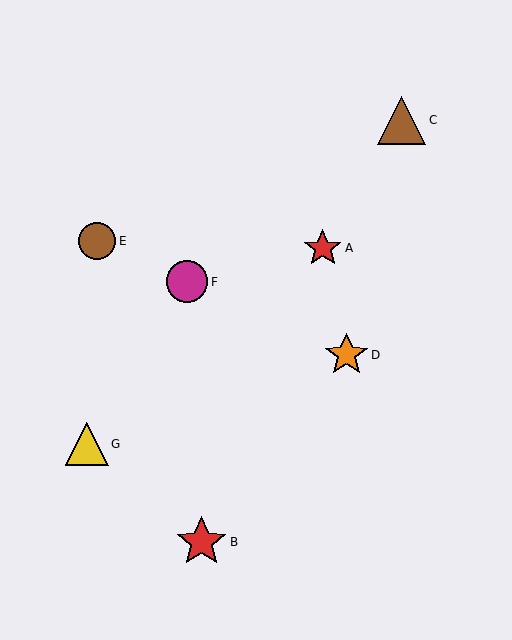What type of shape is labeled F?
Shape F is a magenta circle.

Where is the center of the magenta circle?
The center of the magenta circle is at (187, 282).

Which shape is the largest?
The red star (labeled B) is the largest.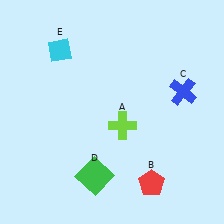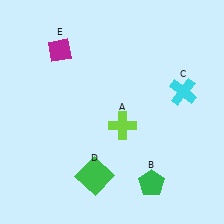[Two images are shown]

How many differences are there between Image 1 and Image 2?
There are 3 differences between the two images.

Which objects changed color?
B changed from red to green. C changed from blue to cyan. E changed from cyan to magenta.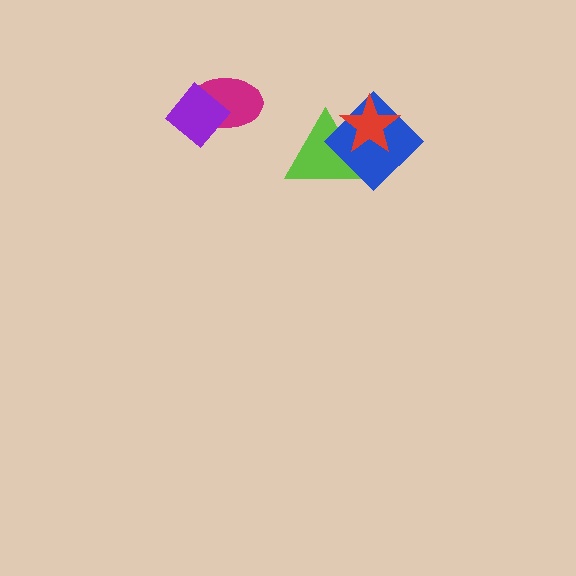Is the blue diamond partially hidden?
Yes, it is partially covered by another shape.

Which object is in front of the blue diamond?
The red star is in front of the blue diamond.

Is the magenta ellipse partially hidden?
Yes, it is partially covered by another shape.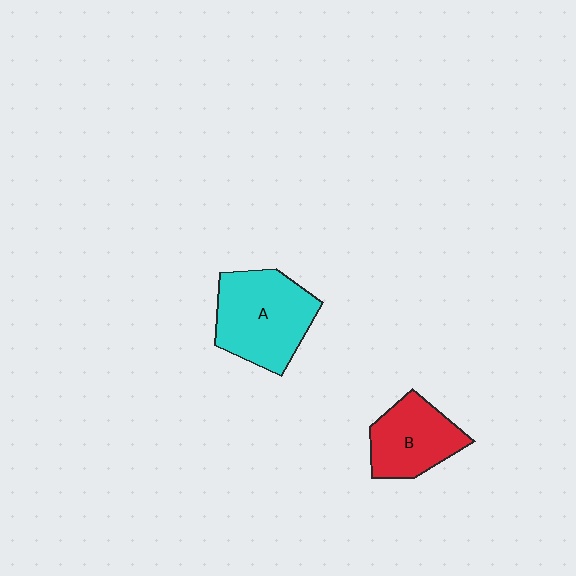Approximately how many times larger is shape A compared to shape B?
Approximately 1.4 times.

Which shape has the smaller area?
Shape B (red).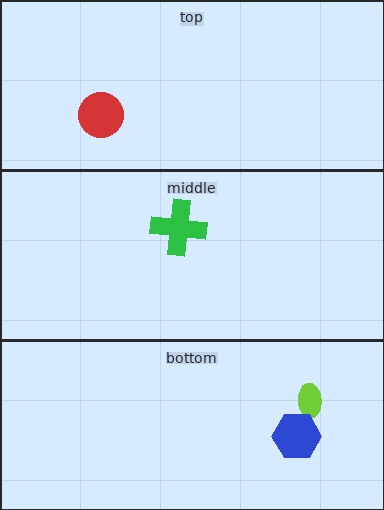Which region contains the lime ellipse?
The bottom region.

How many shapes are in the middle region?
1.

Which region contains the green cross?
The middle region.